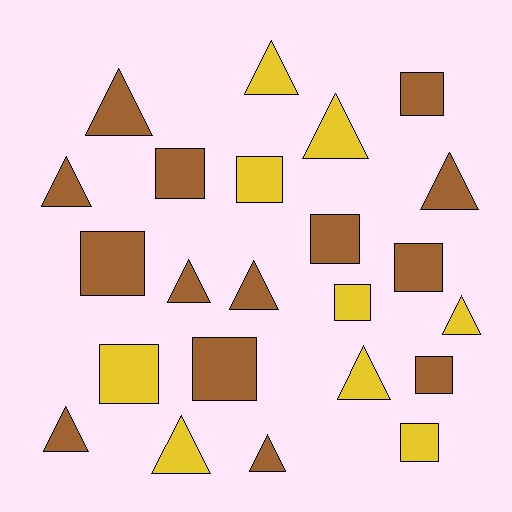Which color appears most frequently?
Brown, with 14 objects.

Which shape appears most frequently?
Triangle, with 12 objects.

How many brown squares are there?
There are 7 brown squares.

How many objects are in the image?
There are 23 objects.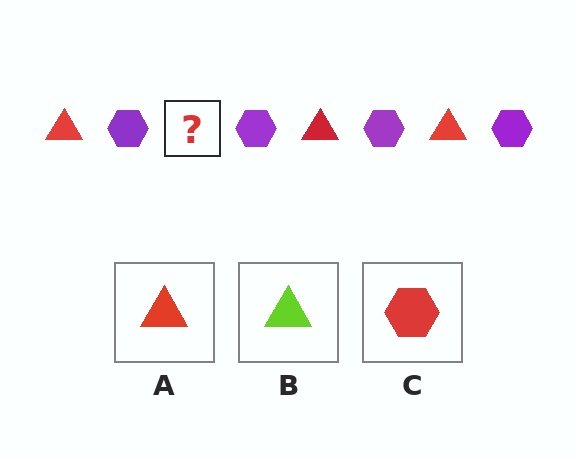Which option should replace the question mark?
Option A.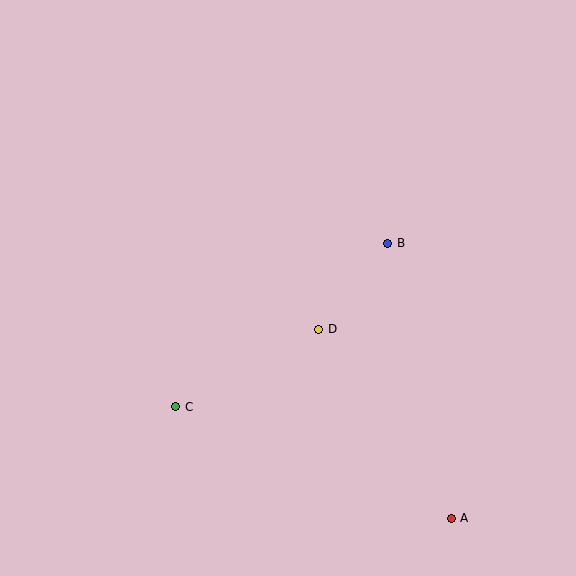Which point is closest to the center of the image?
Point D at (319, 329) is closest to the center.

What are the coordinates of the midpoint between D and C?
The midpoint between D and C is at (247, 368).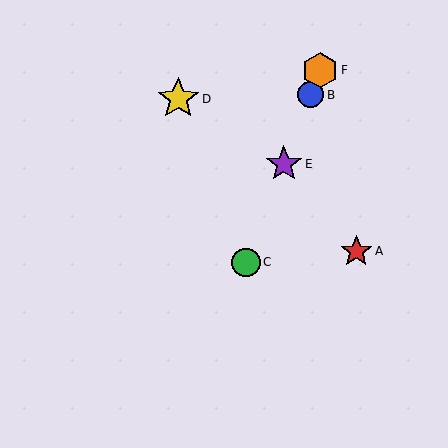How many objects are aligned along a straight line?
4 objects (B, C, E, F) are aligned along a straight line.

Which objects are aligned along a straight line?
Objects B, C, E, F are aligned along a straight line.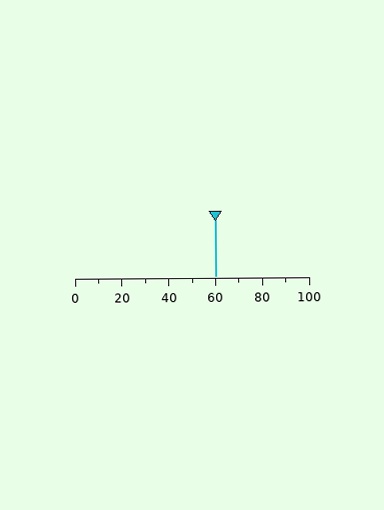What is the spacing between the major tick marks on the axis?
The major ticks are spaced 20 apart.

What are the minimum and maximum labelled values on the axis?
The axis runs from 0 to 100.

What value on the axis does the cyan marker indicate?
The marker indicates approximately 60.